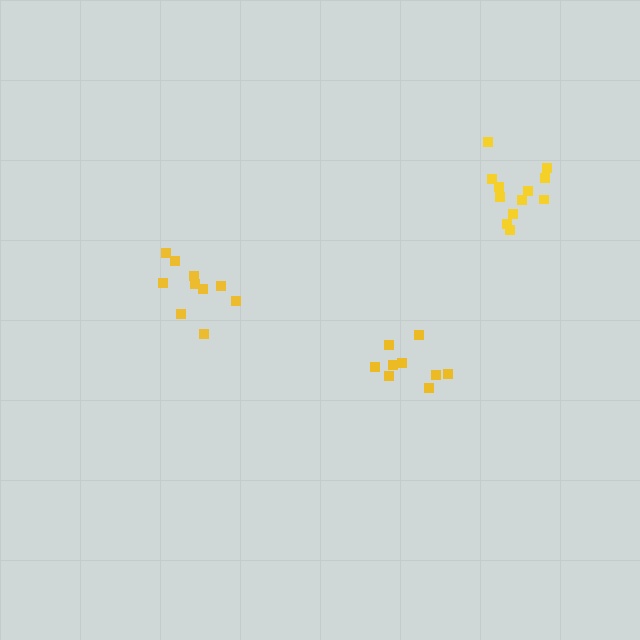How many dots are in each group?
Group 1: 9 dots, Group 2: 10 dots, Group 3: 12 dots (31 total).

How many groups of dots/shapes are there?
There are 3 groups.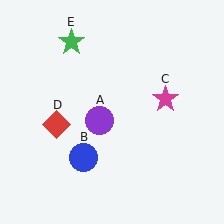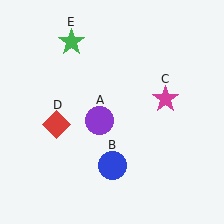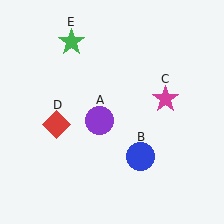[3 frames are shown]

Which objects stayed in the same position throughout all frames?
Purple circle (object A) and magenta star (object C) and red diamond (object D) and green star (object E) remained stationary.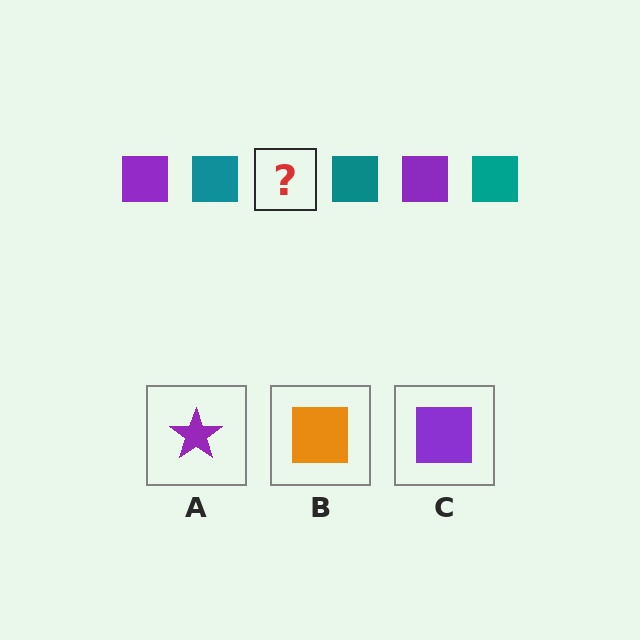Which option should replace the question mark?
Option C.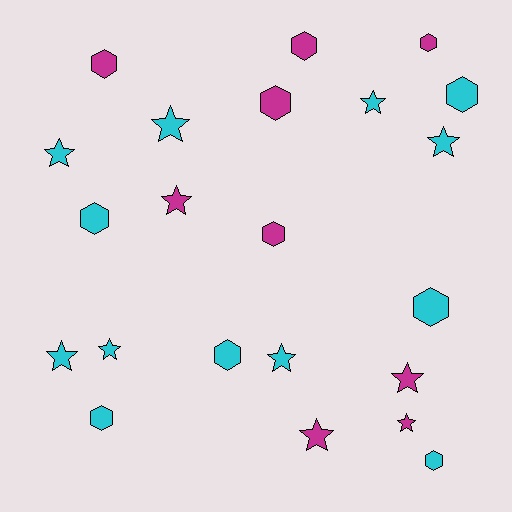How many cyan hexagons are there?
There are 6 cyan hexagons.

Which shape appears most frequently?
Hexagon, with 11 objects.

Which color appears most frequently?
Cyan, with 13 objects.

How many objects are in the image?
There are 22 objects.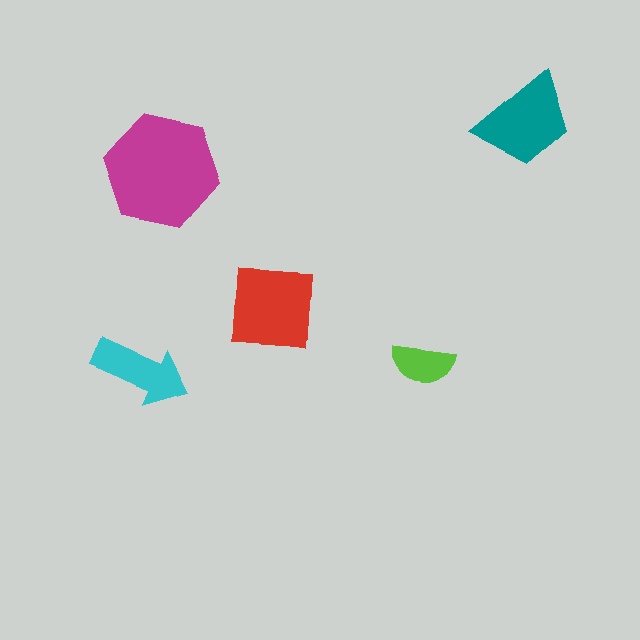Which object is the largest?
The magenta hexagon.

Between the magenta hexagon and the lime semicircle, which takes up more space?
The magenta hexagon.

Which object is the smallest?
The lime semicircle.